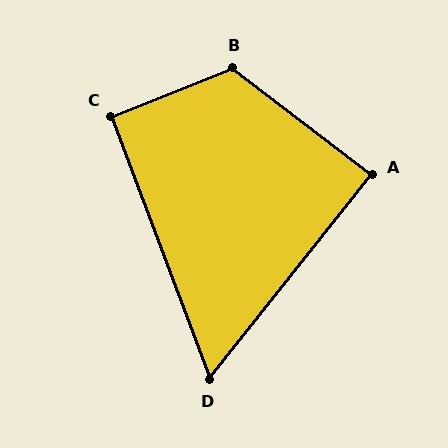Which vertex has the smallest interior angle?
D, at approximately 59 degrees.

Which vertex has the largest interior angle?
B, at approximately 121 degrees.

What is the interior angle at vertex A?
Approximately 89 degrees (approximately right).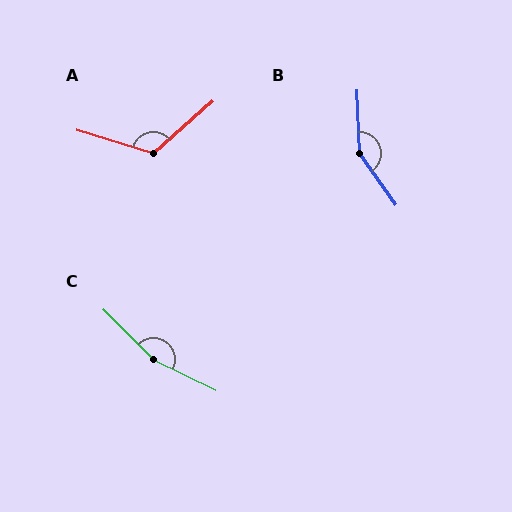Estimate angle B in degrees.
Approximately 146 degrees.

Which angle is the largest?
C, at approximately 160 degrees.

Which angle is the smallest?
A, at approximately 121 degrees.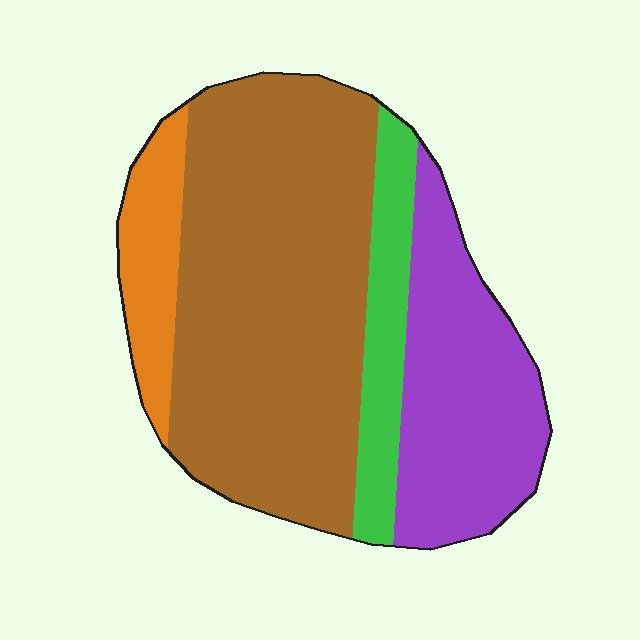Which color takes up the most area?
Brown, at roughly 55%.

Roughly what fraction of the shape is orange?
Orange takes up about one tenth (1/10) of the shape.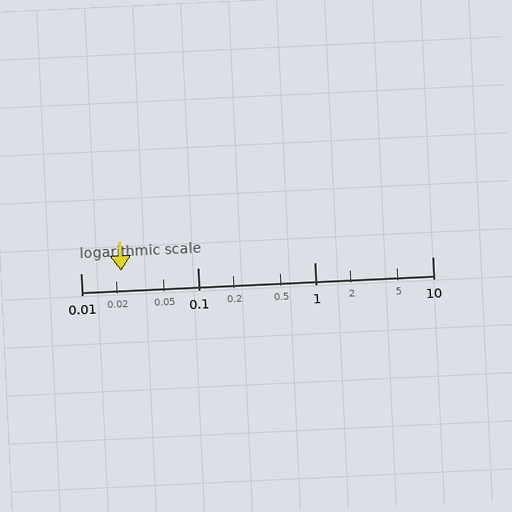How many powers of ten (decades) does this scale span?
The scale spans 3 decades, from 0.01 to 10.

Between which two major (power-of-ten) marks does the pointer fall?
The pointer is between 0.01 and 0.1.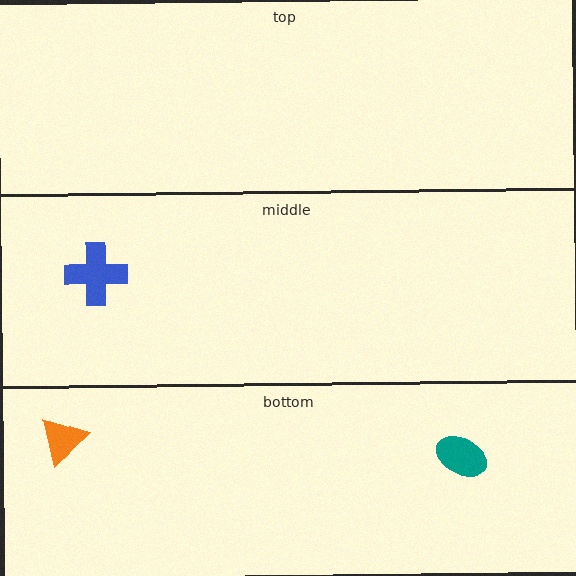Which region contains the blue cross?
The middle region.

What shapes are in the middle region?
The blue cross.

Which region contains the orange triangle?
The bottom region.